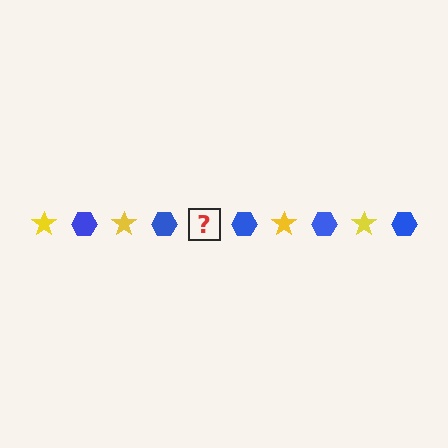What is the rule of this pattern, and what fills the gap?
The rule is that the pattern alternates between yellow star and blue hexagon. The gap should be filled with a yellow star.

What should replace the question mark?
The question mark should be replaced with a yellow star.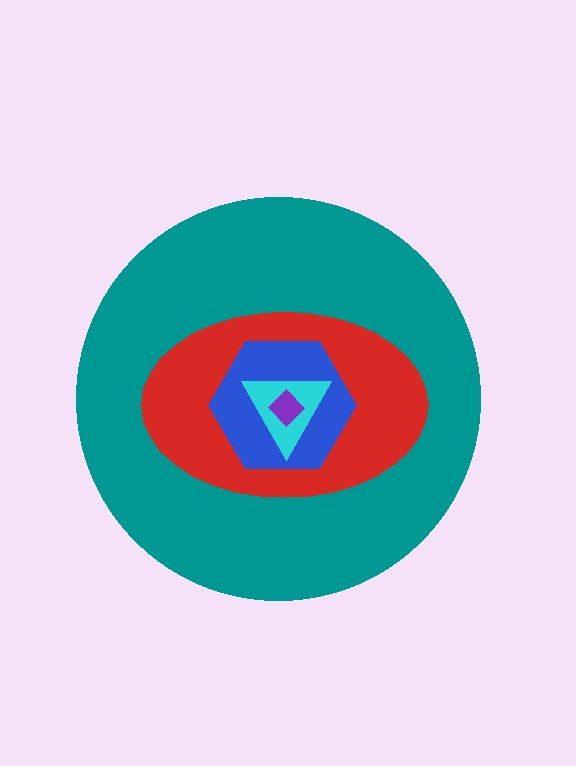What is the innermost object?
The purple diamond.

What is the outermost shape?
The teal circle.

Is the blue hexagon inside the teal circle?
Yes.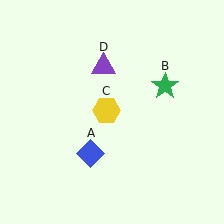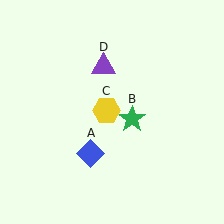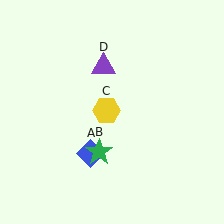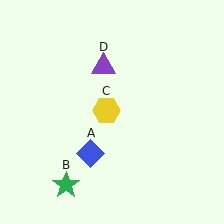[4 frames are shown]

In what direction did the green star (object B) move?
The green star (object B) moved down and to the left.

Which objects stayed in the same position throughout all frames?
Blue diamond (object A) and yellow hexagon (object C) and purple triangle (object D) remained stationary.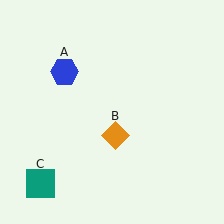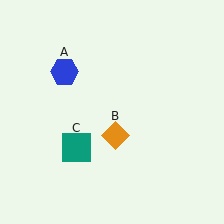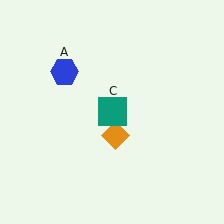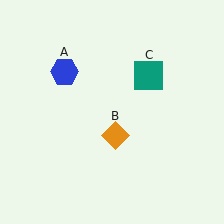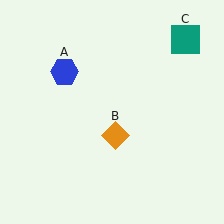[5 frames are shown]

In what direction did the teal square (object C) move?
The teal square (object C) moved up and to the right.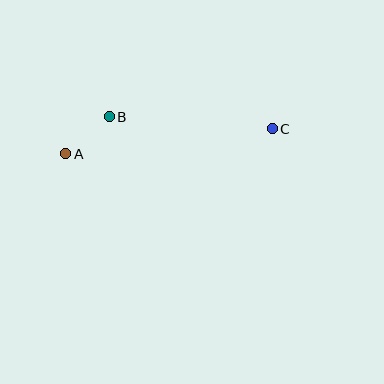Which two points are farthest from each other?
Points A and C are farthest from each other.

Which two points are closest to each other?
Points A and B are closest to each other.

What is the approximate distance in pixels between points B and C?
The distance between B and C is approximately 164 pixels.